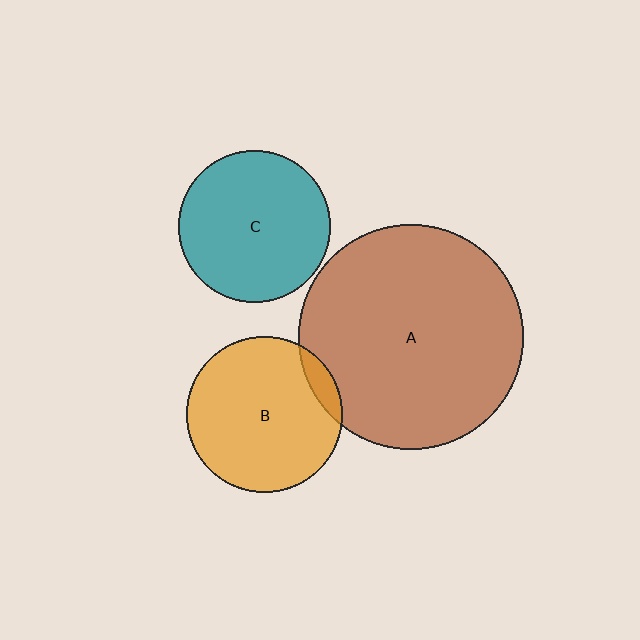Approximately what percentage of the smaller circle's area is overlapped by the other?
Approximately 10%.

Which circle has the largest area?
Circle A (brown).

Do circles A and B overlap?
Yes.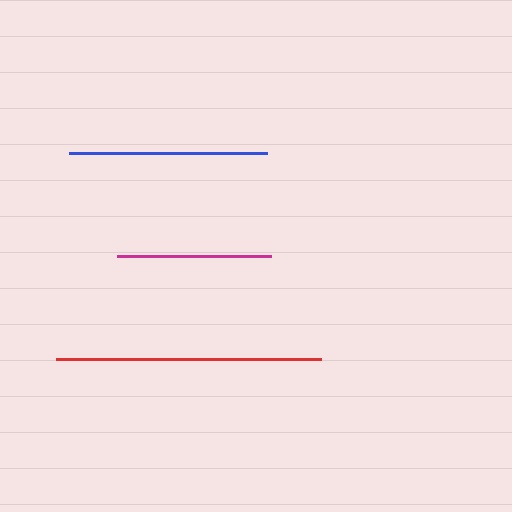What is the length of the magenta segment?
The magenta segment is approximately 154 pixels long.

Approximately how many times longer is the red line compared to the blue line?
The red line is approximately 1.3 times the length of the blue line.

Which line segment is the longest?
The red line is the longest at approximately 264 pixels.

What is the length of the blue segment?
The blue segment is approximately 198 pixels long.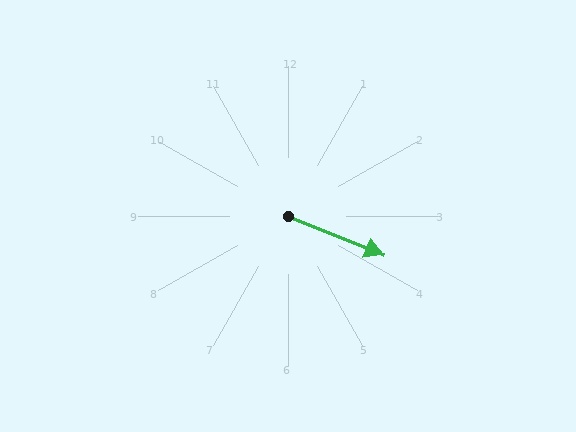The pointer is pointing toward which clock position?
Roughly 4 o'clock.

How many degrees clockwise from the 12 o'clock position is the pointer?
Approximately 112 degrees.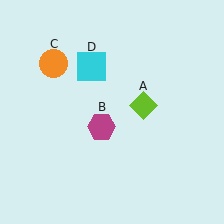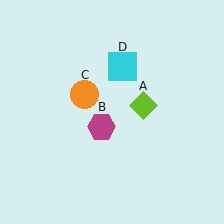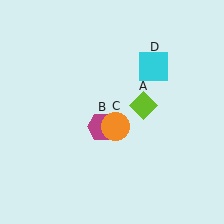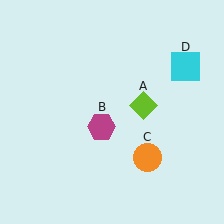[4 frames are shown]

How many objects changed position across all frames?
2 objects changed position: orange circle (object C), cyan square (object D).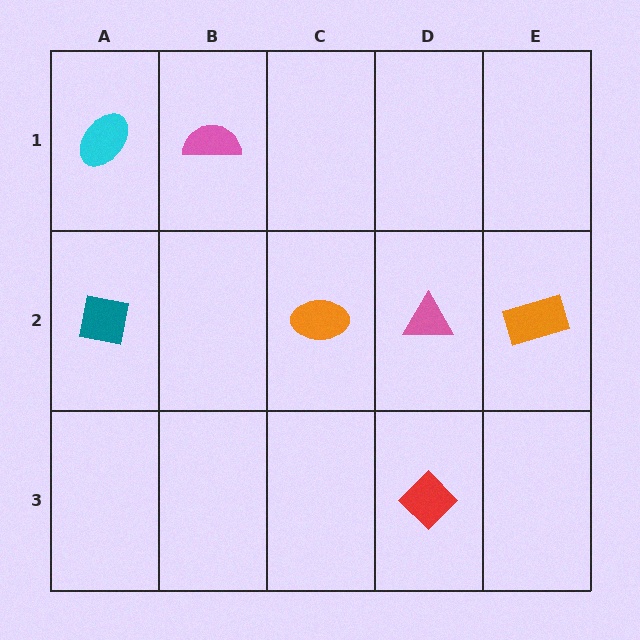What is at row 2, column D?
A pink triangle.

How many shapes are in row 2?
4 shapes.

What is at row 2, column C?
An orange ellipse.